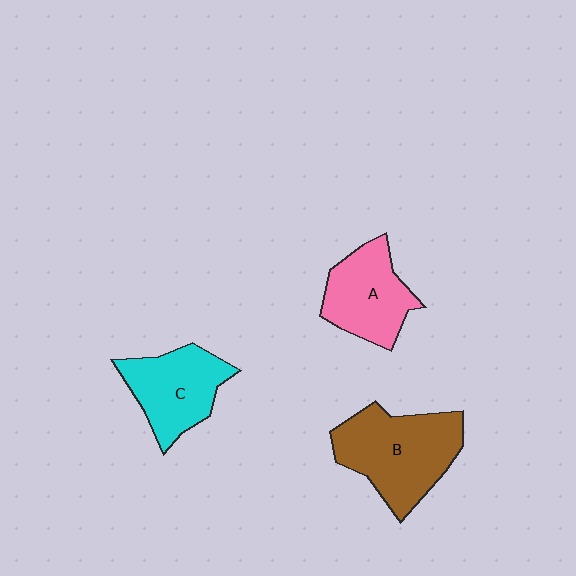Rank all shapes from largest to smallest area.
From largest to smallest: B (brown), C (cyan), A (pink).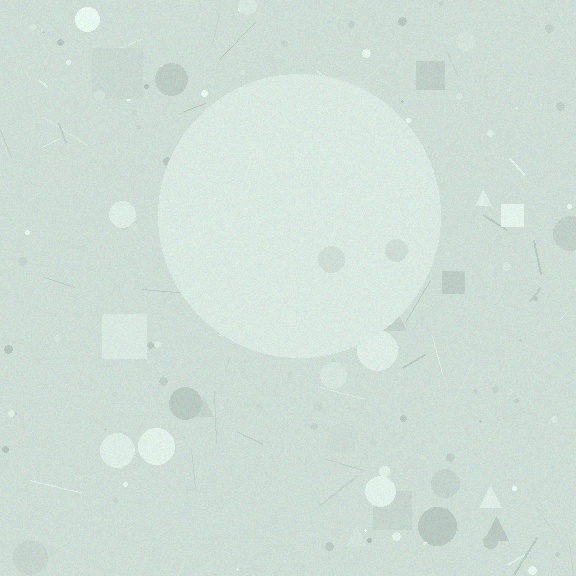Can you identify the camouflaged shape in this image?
The camouflaged shape is a circle.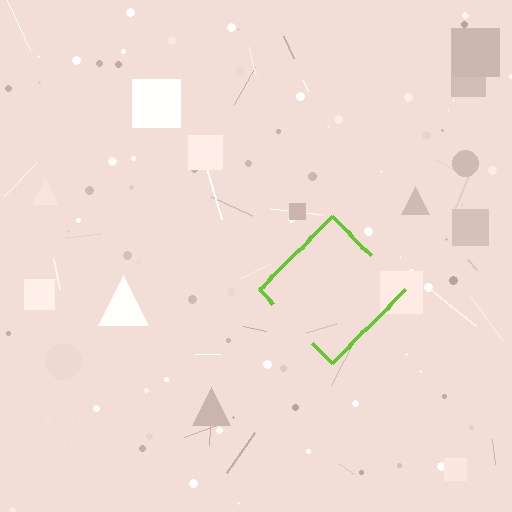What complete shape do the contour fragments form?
The contour fragments form a diamond.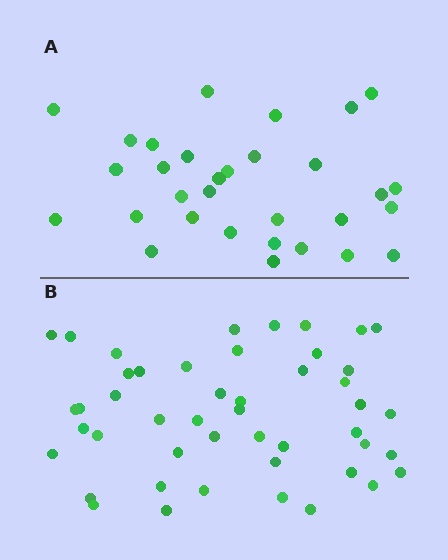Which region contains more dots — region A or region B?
Region B (the bottom region) has more dots.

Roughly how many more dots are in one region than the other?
Region B has approximately 15 more dots than region A.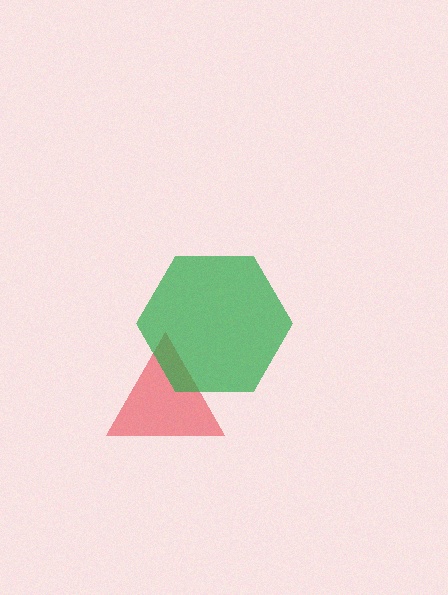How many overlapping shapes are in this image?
There are 2 overlapping shapes in the image.